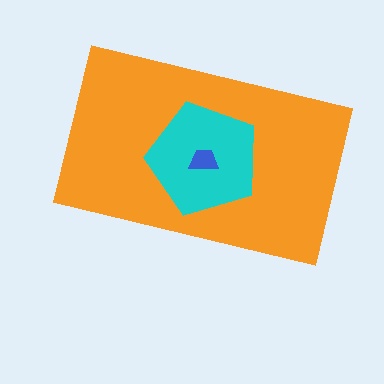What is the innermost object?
The blue trapezoid.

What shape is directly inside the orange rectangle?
The cyan pentagon.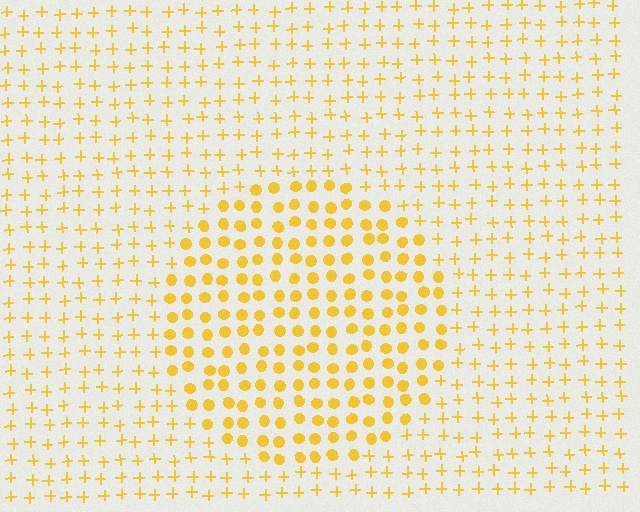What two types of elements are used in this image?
The image uses circles inside the circle region and plus signs outside it.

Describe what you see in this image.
The image is filled with small yellow elements arranged in a uniform grid. A circle-shaped region contains circles, while the surrounding area contains plus signs. The boundary is defined purely by the change in element shape.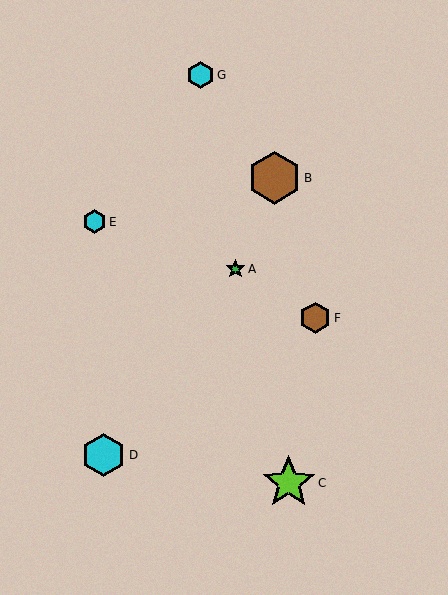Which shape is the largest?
The lime star (labeled C) is the largest.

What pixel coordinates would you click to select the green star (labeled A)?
Click at (235, 269) to select the green star A.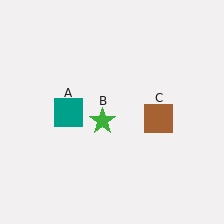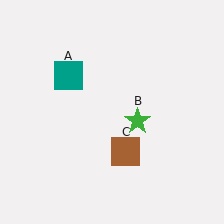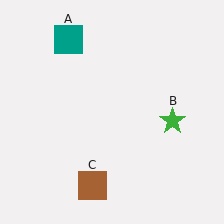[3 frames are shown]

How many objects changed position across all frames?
3 objects changed position: teal square (object A), green star (object B), brown square (object C).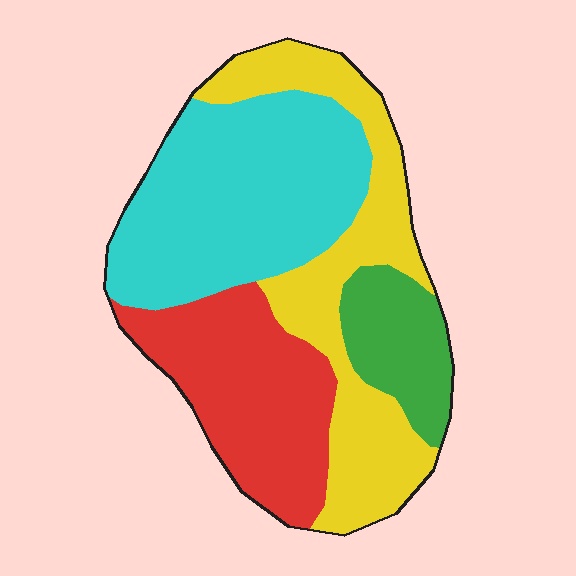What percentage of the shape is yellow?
Yellow covers about 30% of the shape.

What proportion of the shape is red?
Red covers about 25% of the shape.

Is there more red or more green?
Red.